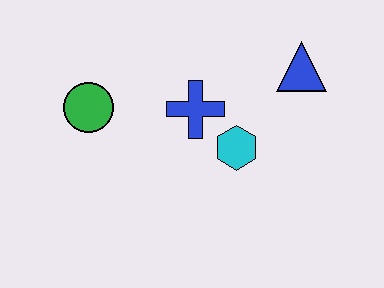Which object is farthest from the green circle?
The blue triangle is farthest from the green circle.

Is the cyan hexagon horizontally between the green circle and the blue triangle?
Yes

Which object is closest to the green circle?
The blue cross is closest to the green circle.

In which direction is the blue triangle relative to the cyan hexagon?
The blue triangle is above the cyan hexagon.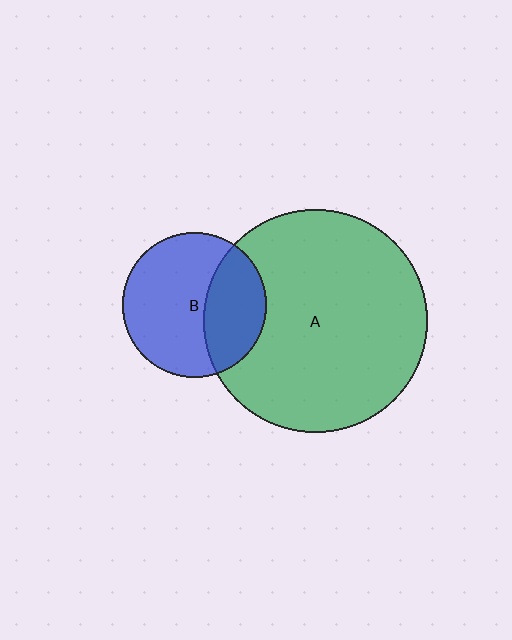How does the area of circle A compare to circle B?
Approximately 2.4 times.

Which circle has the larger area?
Circle A (green).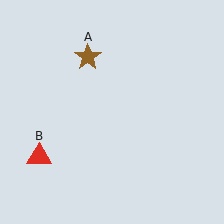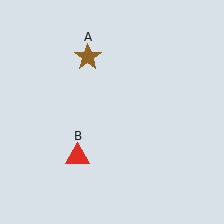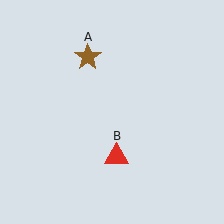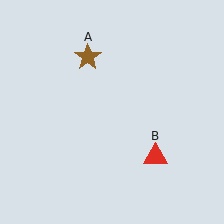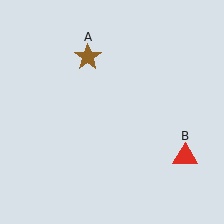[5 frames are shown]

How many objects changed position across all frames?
1 object changed position: red triangle (object B).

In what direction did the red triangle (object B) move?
The red triangle (object B) moved right.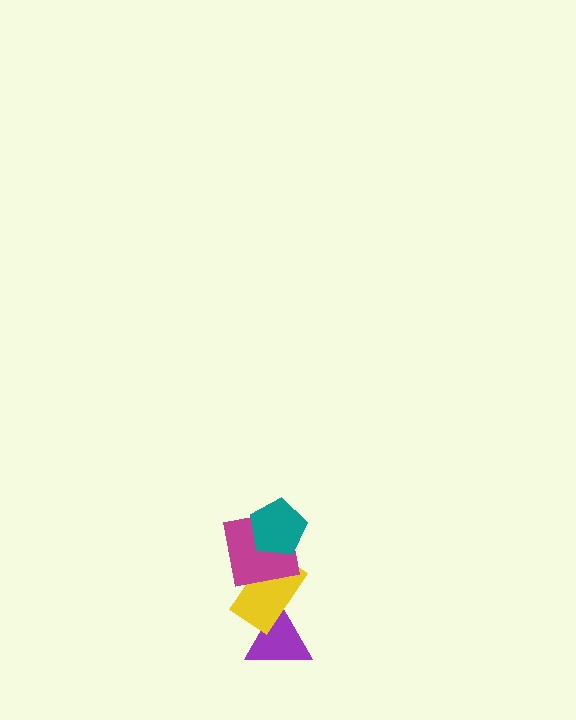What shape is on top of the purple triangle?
The yellow rectangle is on top of the purple triangle.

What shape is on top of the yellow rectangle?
The magenta square is on top of the yellow rectangle.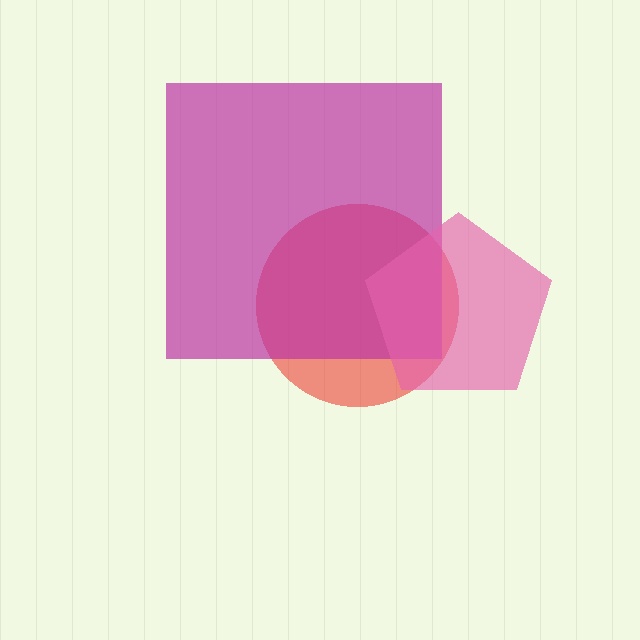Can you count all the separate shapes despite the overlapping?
Yes, there are 3 separate shapes.